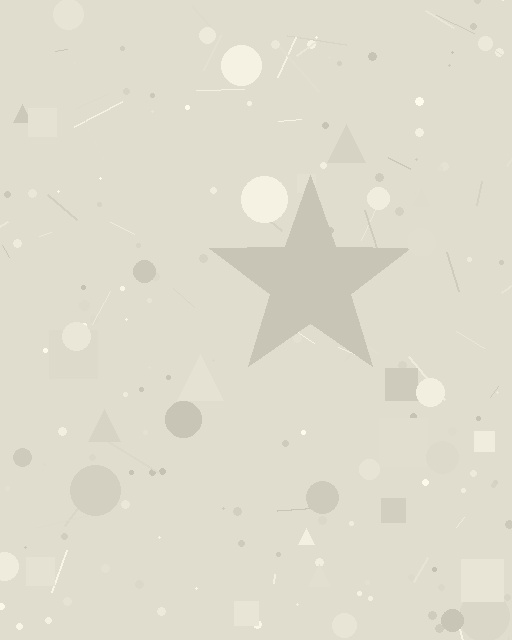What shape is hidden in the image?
A star is hidden in the image.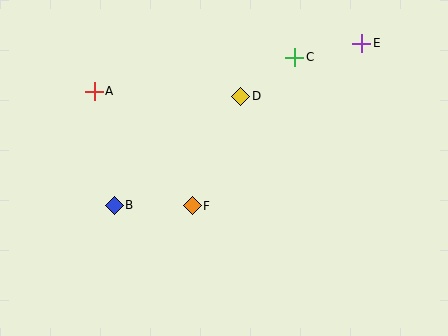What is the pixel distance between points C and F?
The distance between C and F is 181 pixels.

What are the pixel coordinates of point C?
Point C is at (295, 57).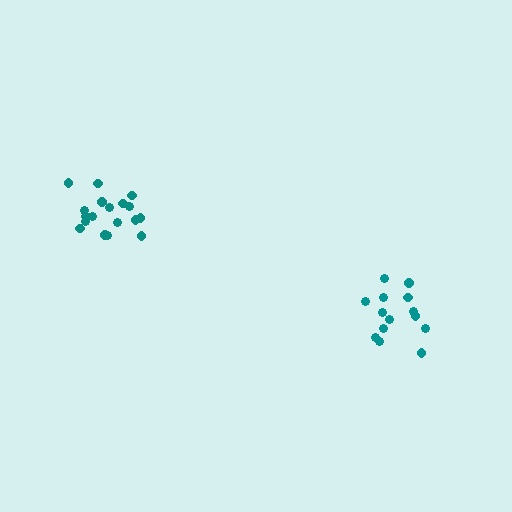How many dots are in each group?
Group 1: 14 dots, Group 2: 18 dots (32 total).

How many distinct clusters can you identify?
There are 2 distinct clusters.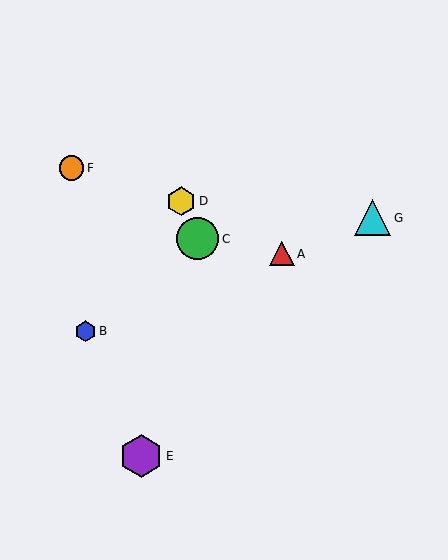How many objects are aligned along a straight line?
3 objects (A, B, G) are aligned along a straight line.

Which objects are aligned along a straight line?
Objects A, B, G are aligned along a straight line.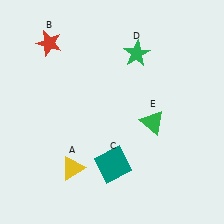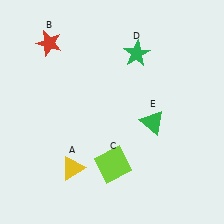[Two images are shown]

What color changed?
The square (C) changed from teal in Image 1 to lime in Image 2.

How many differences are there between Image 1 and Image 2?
There is 1 difference between the two images.